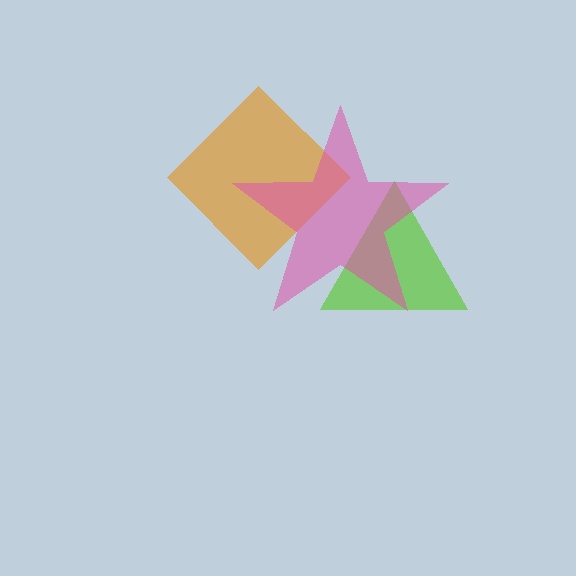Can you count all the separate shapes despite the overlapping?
Yes, there are 3 separate shapes.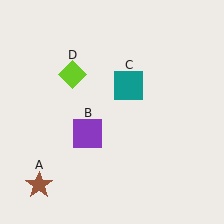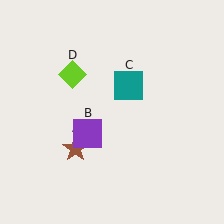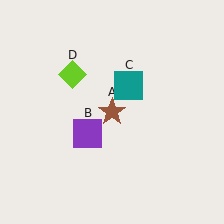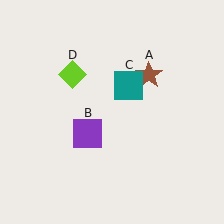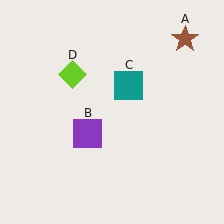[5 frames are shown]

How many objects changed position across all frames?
1 object changed position: brown star (object A).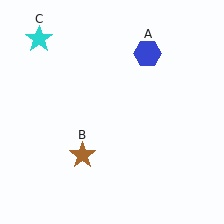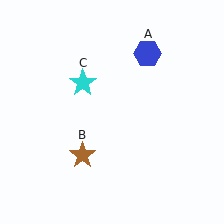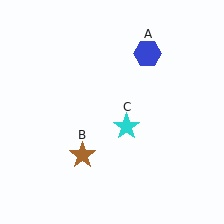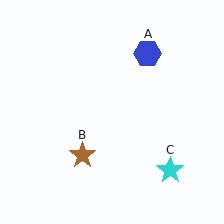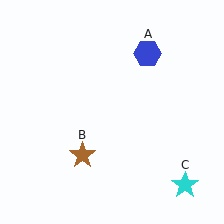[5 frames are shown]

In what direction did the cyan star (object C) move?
The cyan star (object C) moved down and to the right.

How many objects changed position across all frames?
1 object changed position: cyan star (object C).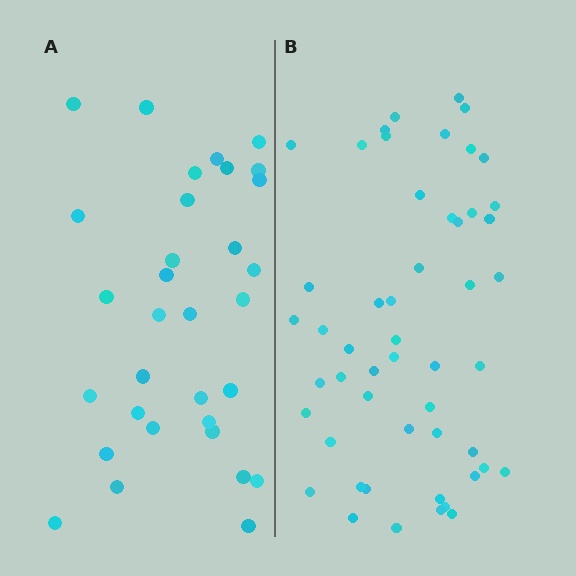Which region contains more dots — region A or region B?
Region B (the right region) has more dots.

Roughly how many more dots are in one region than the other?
Region B has approximately 20 more dots than region A.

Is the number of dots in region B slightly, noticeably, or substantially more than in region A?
Region B has substantially more. The ratio is roughly 1.6 to 1.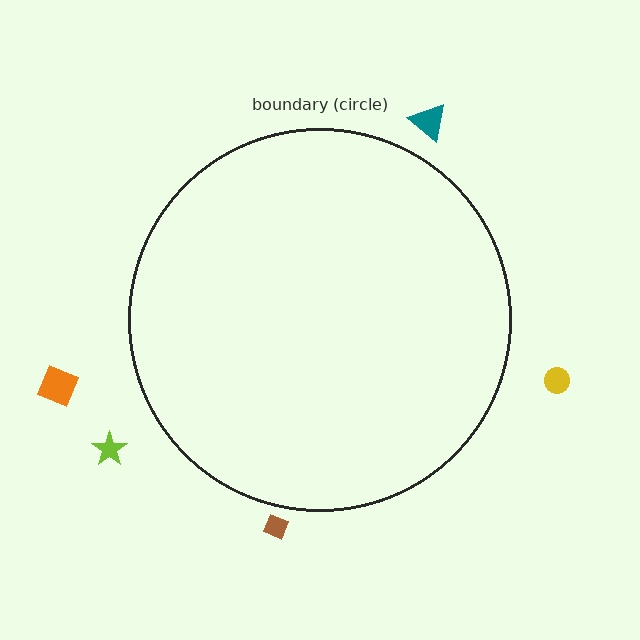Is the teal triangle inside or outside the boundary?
Outside.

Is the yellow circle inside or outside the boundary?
Outside.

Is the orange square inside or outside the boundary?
Outside.